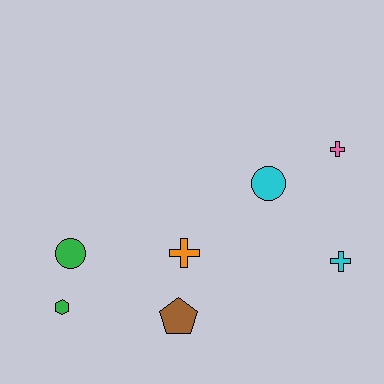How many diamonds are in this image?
There are no diamonds.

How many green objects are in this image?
There are 2 green objects.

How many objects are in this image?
There are 7 objects.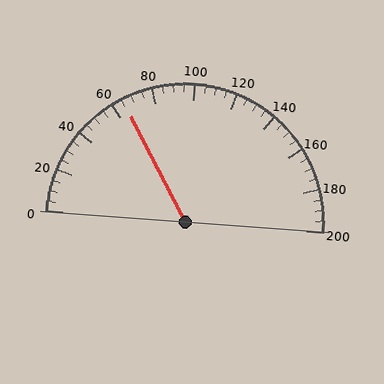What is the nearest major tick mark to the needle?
The nearest major tick mark is 60.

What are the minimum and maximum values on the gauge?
The gauge ranges from 0 to 200.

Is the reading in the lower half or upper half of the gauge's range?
The reading is in the lower half of the range (0 to 200).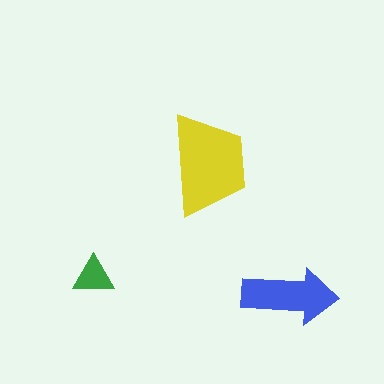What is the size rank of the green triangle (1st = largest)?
3rd.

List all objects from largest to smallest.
The yellow trapezoid, the blue arrow, the green triangle.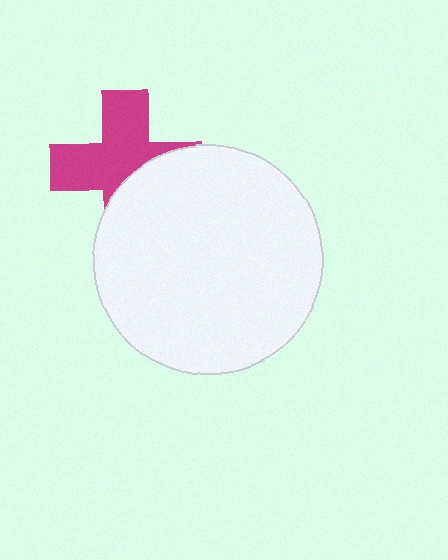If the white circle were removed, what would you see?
You would see the complete magenta cross.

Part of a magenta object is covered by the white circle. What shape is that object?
It is a cross.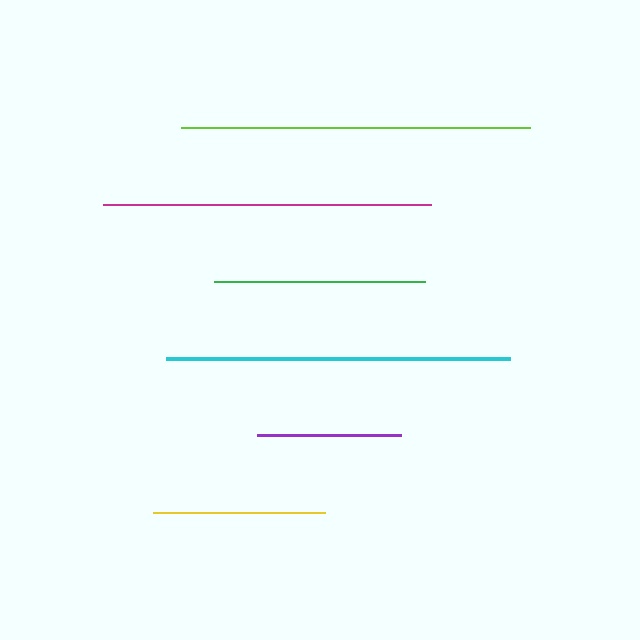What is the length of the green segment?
The green segment is approximately 211 pixels long.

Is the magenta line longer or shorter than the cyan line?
The cyan line is longer than the magenta line.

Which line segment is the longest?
The lime line is the longest at approximately 349 pixels.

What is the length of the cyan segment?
The cyan segment is approximately 344 pixels long.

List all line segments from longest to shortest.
From longest to shortest: lime, cyan, magenta, green, yellow, purple.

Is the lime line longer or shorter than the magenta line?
The lime line is longer than the magenta line.